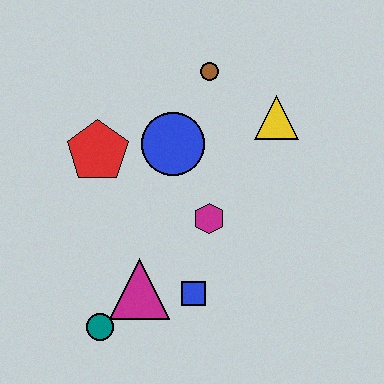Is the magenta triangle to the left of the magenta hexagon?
Yes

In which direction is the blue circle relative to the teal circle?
The blue circle is above the teal circle.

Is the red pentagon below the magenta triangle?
No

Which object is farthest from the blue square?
The brown circle is farthest from the blue square.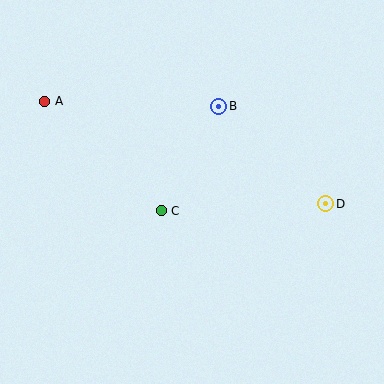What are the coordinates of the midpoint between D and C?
The midpoint between D and C is at (243, 207).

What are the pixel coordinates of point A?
Point A is at (45, 101).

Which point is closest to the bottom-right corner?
Point D is closest to the bottom-right corner.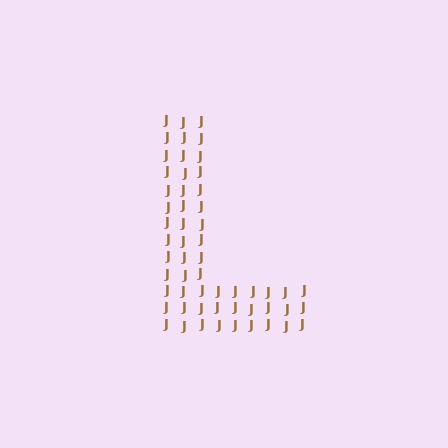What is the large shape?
The large shape is the letter L.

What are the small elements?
The small elements are letter J's.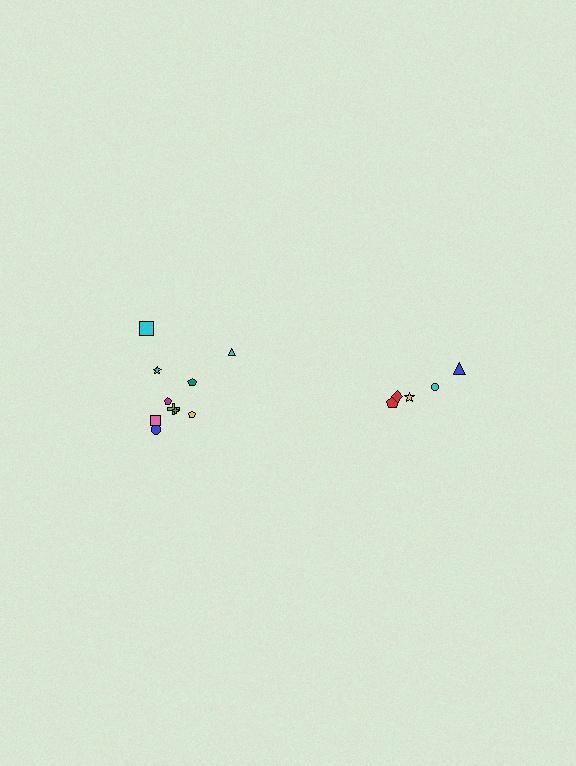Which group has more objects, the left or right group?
The left group.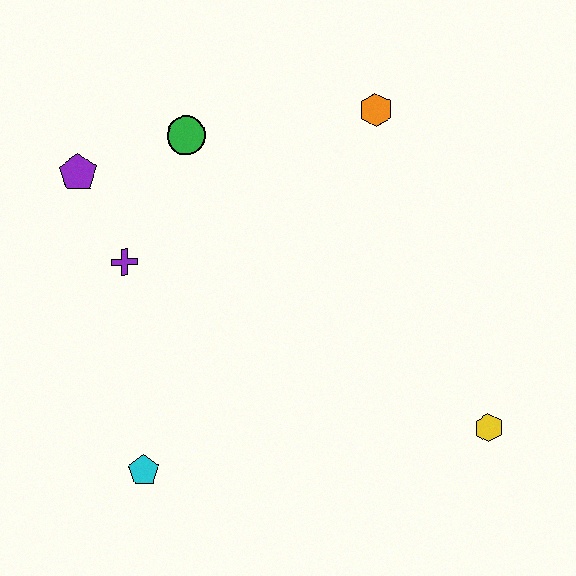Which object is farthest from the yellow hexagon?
The purple pentagon is farthest from the yellow hexagon.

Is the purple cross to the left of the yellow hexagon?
Yes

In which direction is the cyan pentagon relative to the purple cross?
The cyan pentagon is below the purple cross.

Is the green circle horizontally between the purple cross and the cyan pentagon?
No